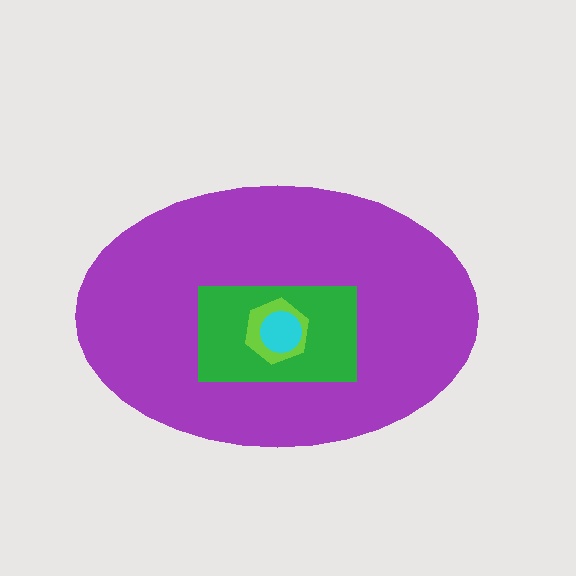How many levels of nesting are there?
4.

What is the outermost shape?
The purple ellipse.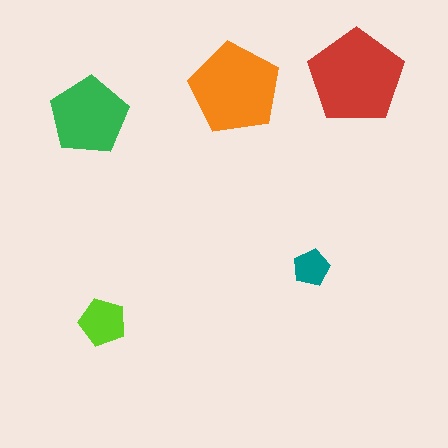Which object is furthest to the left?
The green pentagon is leftmost.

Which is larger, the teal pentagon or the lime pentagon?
The lime one.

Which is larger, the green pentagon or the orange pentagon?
The orange one.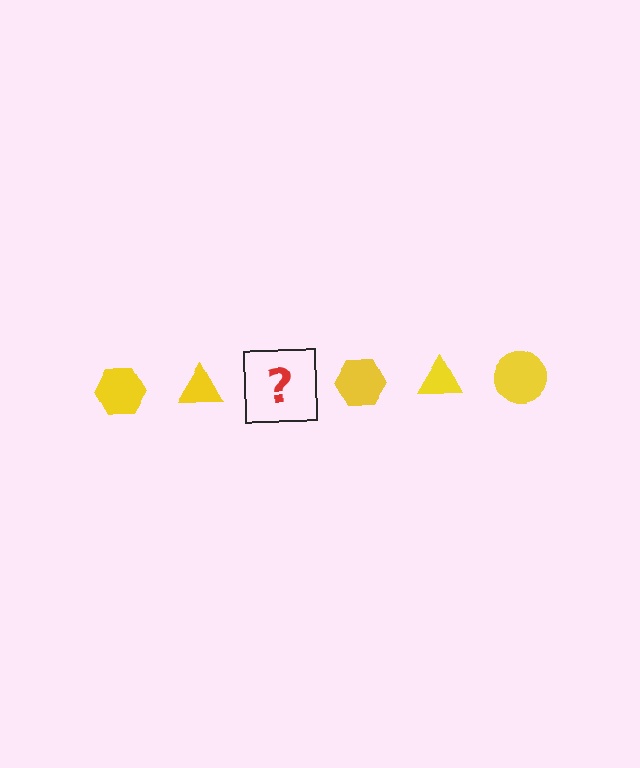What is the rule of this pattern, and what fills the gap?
The rule is that the pattern cycles through hexagon, triangle, circle shapes in yellow. The gap should be filled with a yellow circle.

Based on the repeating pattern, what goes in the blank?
The blank should be a yellow circle.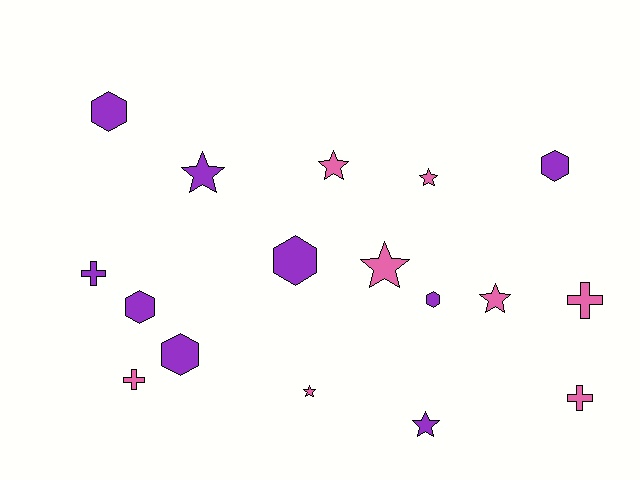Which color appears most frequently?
Purple, with 9 objects.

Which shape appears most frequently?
Star, with 7 objects.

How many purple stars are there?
There are 2 purple stars.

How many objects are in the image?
There are 17 objects.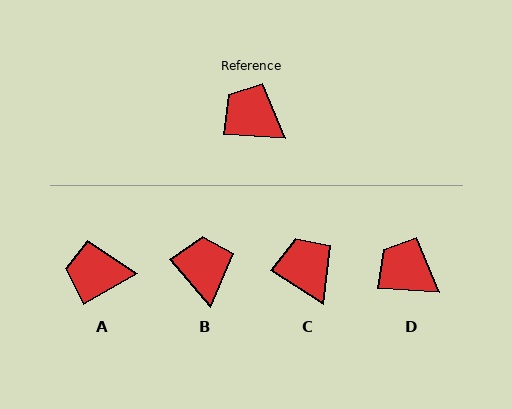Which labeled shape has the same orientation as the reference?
D.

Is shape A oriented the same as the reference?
No, it is off by about 33 degrees.